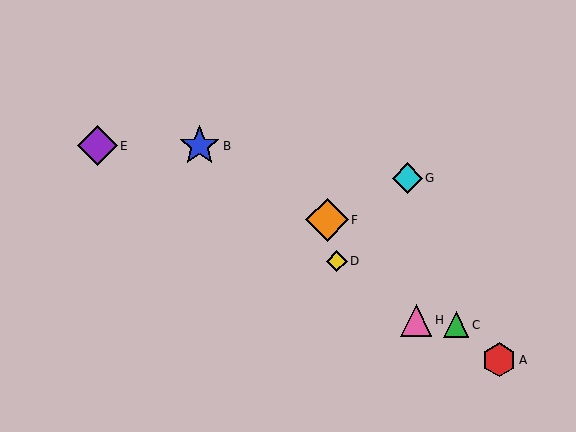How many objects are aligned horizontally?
2 objects (B, E) are aligned horizontally.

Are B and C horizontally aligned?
No, B is at y≈146 and C is at y≈325.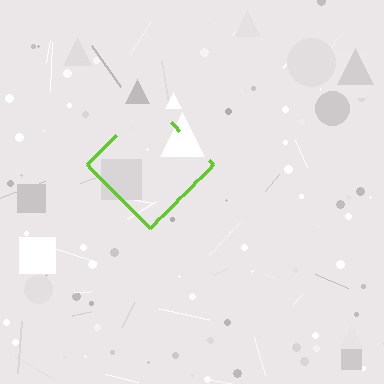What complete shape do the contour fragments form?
The contour fragments form a diamond.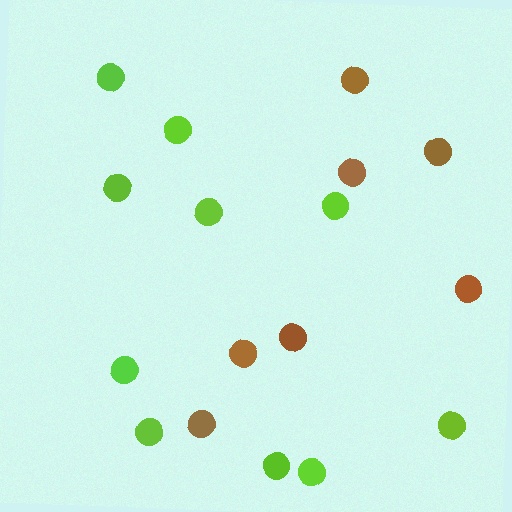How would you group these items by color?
There are 2 groups: one group of brown circles (7) and one group of lime circles (10).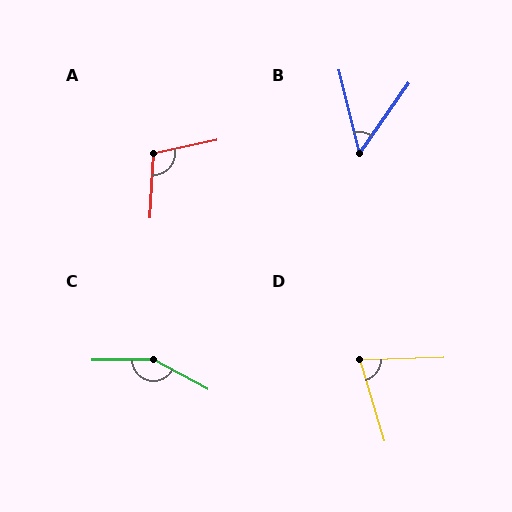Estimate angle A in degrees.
Approximately 105 degrees.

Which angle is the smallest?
B, at approximately 49 degrees.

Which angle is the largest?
C, at approximately 151 degrees.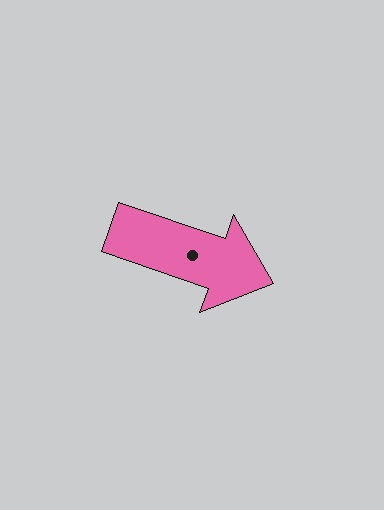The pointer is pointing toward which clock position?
Roughly 4 o'clock.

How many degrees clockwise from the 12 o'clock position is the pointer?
Approximately 109 degrees.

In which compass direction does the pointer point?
East.